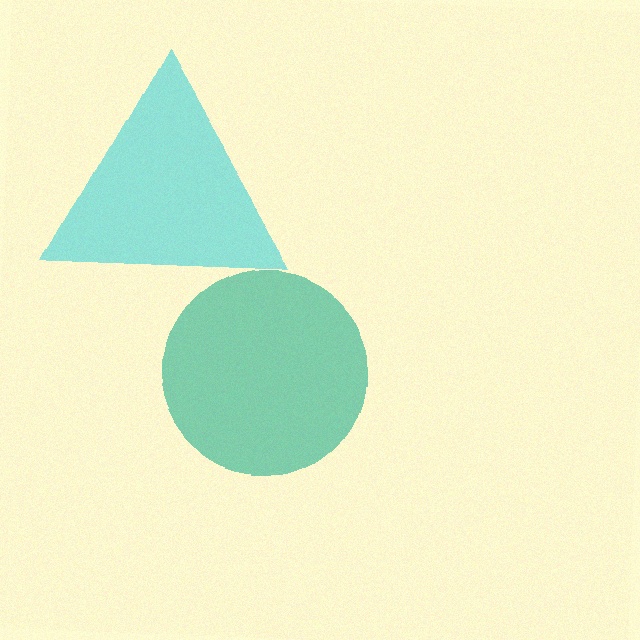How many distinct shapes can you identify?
There are 2 distinct shapes: a cyan triangle, a teal circle.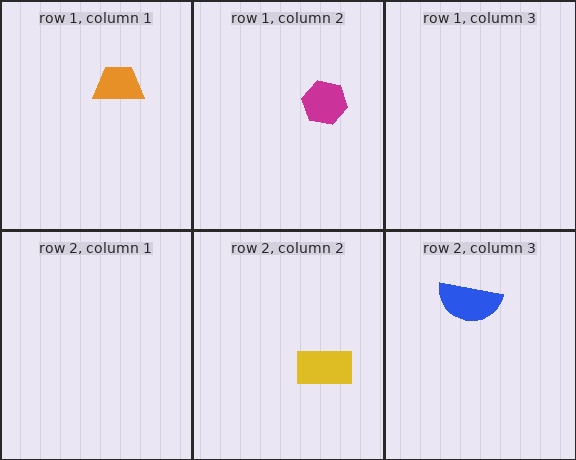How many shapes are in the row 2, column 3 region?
1.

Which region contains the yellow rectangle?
The row 2, column 2 region.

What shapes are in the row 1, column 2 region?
The magenta hexagon.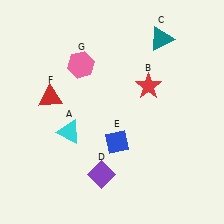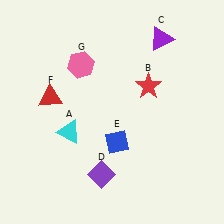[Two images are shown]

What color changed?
The triangle (C) changed from teal in Image 1 to purple in Image 2.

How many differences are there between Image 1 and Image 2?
There is 1 difference between the two images.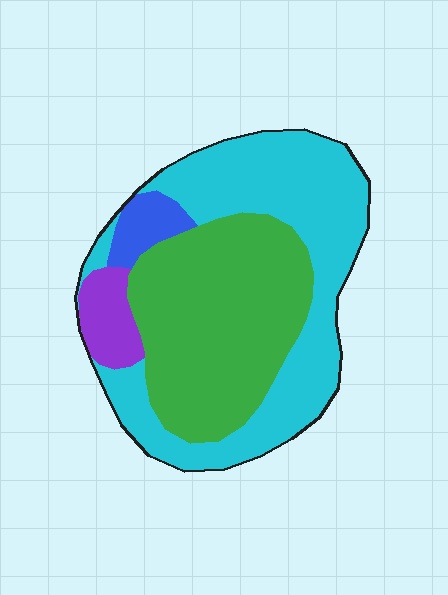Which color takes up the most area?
Cyan, at roughly 45%.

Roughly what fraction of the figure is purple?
Purple covers about 5% of the figure.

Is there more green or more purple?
Green.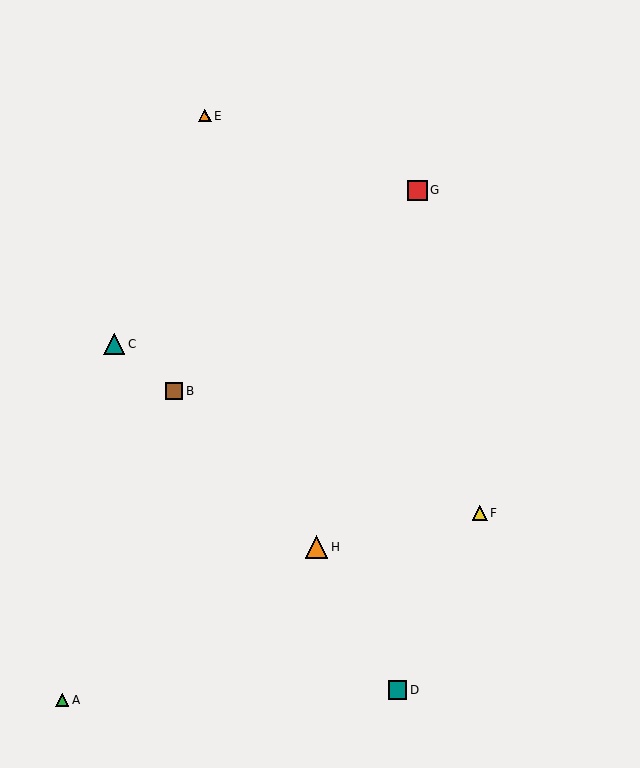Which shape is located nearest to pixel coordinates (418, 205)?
The red square (labeled G) at (418, 190) is nearest to that location.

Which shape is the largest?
The orange triangle (labeled H) is the largest.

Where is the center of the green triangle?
The center of the green triangle is at (62, 700).